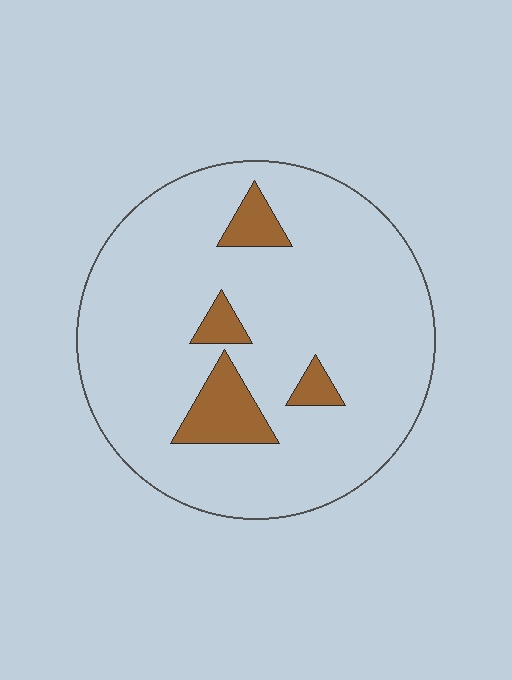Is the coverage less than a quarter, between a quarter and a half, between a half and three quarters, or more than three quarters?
Less than a quarter.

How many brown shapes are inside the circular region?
4.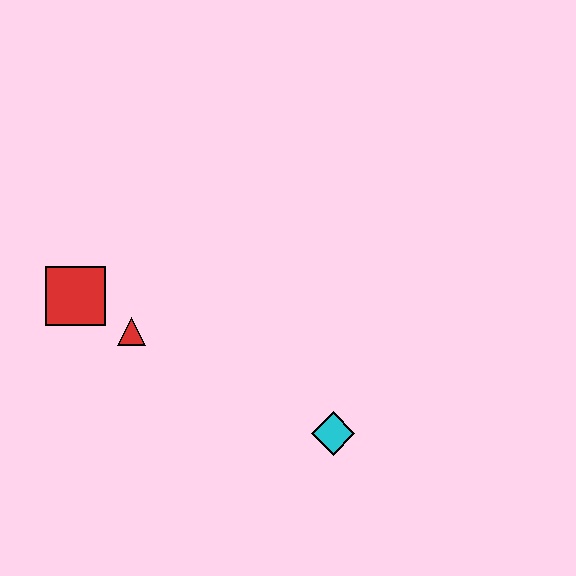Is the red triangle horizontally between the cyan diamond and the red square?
Yes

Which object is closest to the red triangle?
The red square is closest to the red triangle.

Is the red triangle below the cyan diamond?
No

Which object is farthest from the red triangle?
The cyan diamond is farthest from the red triangle.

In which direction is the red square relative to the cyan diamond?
The red square is to the left of the cyan diamond.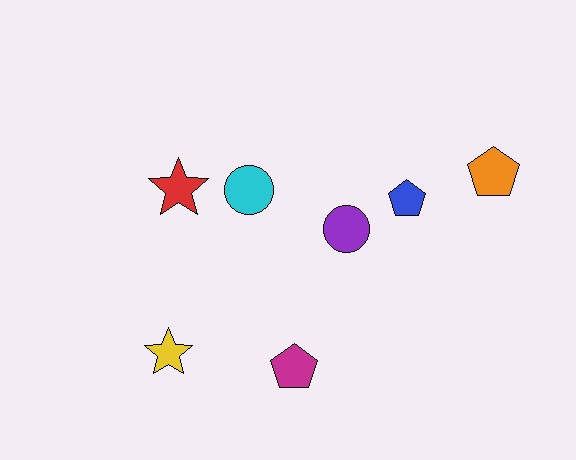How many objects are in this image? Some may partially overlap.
There are 7 objects.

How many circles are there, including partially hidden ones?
There are 2 circles.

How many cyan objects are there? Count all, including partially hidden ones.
There is 1 cyan object.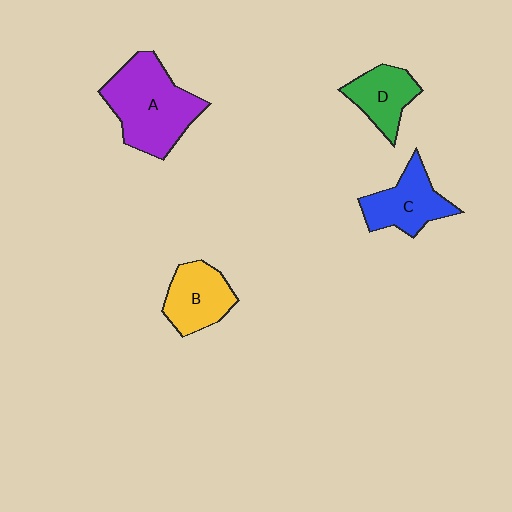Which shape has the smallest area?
Shape D (green).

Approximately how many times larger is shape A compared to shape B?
Approximately 1.7 times.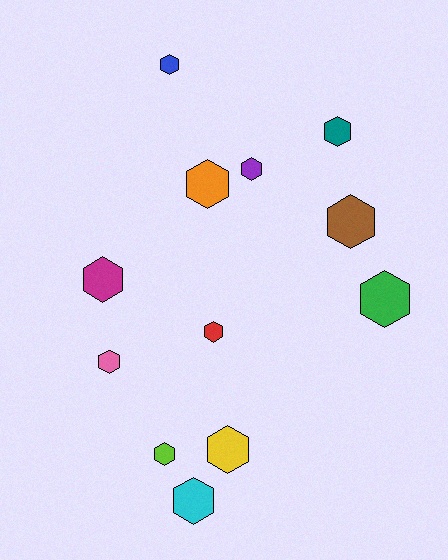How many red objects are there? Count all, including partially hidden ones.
There is 1 red object.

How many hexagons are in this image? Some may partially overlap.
There are 12 hexagons.